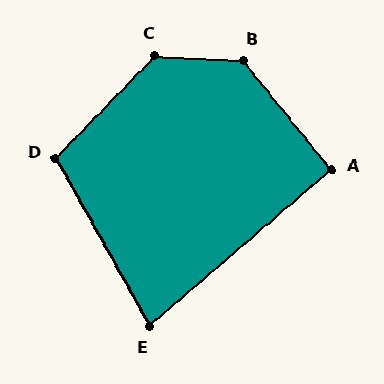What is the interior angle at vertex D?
Approximately 106 degrees (obtuse).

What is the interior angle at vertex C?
Approximately 131 degrees (obtuse).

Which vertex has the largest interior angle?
B, at approximately 132 degrees.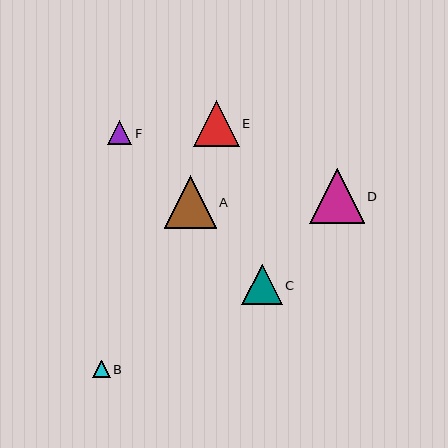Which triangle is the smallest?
Triangle B is the smallest with a size of approximately 18 pixels.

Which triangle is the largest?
Triangle D is the largest with a size of approximately 55 pixels.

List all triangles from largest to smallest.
From largest to smallest: D, A, E, C, F, B.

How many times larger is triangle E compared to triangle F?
Triangle E is approximately 1.9 times the size of triangle F.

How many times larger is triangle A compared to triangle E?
Triangle A is approximately 1.1 times the size of triangle E.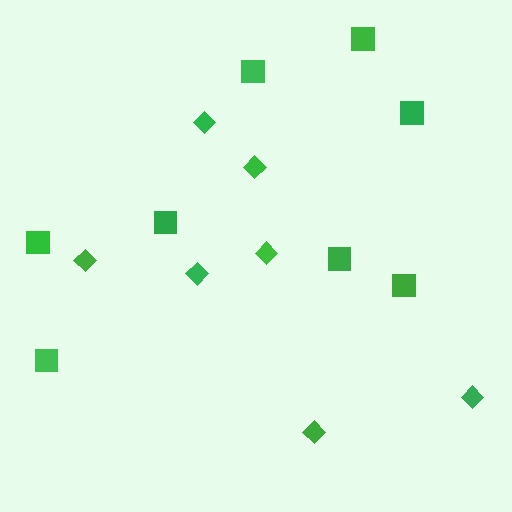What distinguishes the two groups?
There are 2 groups: one group of squares (8) and one group of diamonds (7).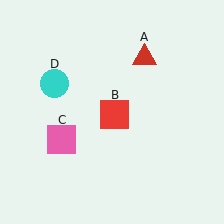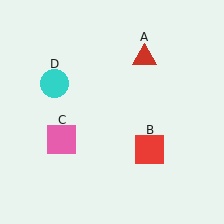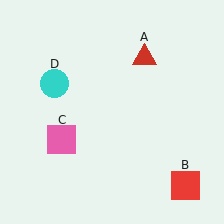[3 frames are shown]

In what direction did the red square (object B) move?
The red square (object B) moved down and to the right.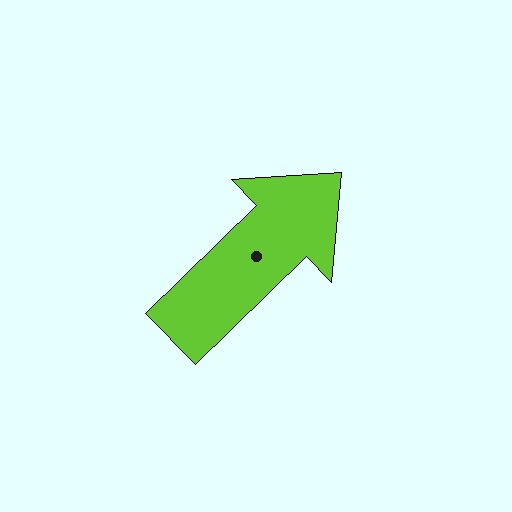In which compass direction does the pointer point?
Northeast.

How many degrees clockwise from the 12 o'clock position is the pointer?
Approximately 46 degrees.